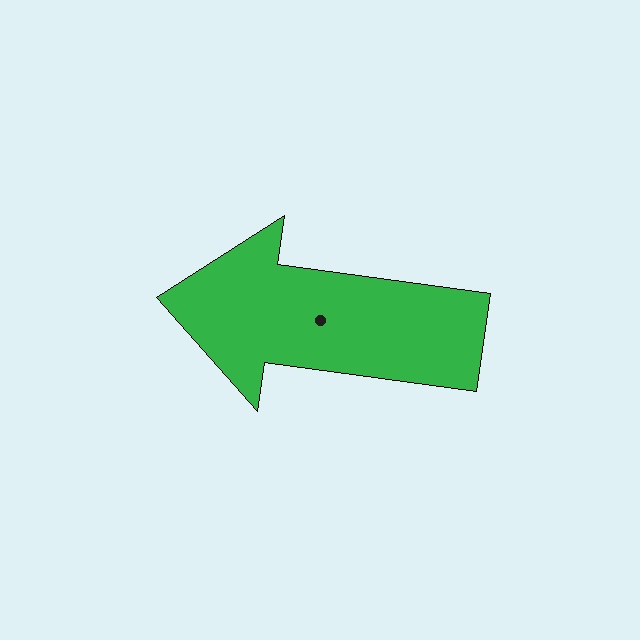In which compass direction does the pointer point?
West.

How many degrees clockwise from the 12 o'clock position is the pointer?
Approximately 278 degrees.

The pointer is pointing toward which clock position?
Roughly 9 o'clock.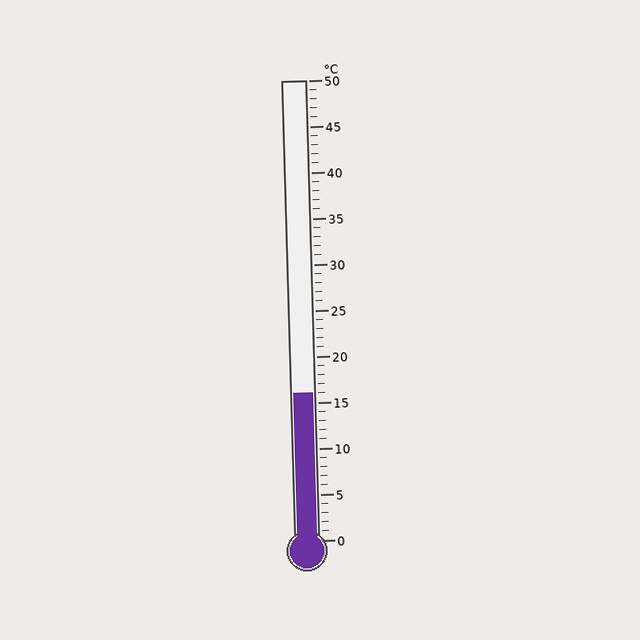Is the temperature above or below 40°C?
The temperature is below 40°C.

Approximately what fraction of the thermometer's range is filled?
The thermometer is filled to approximately 30% of its range.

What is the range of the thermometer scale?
The thermometer scale ranges from 0°C to 50°C.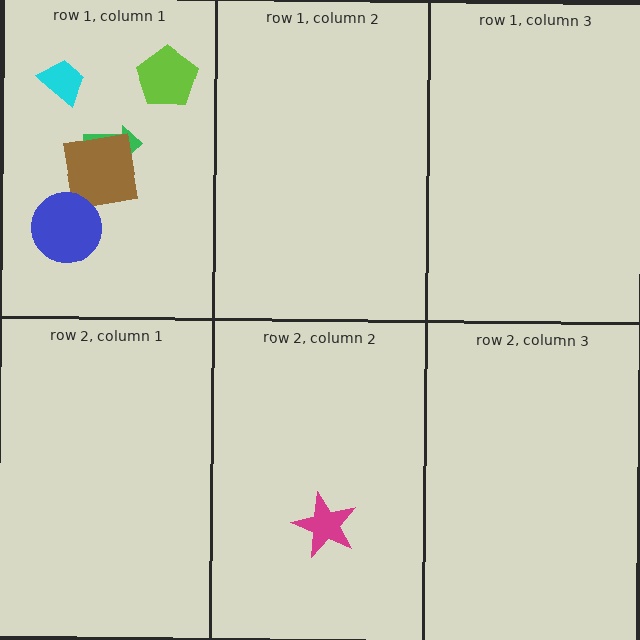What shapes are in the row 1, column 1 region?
The green arrow, the brown square, the lime pentagon, the cyan trapezoid, the blue circle.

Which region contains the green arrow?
The row 1, column 1 region.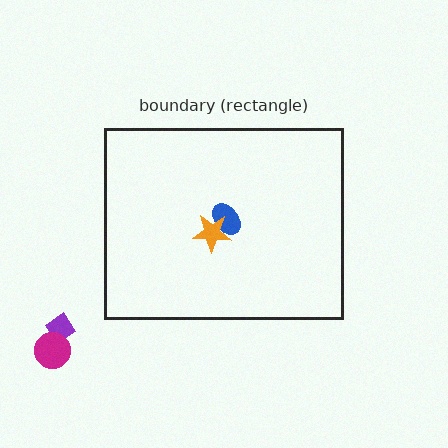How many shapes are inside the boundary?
2 inside, 2 outside.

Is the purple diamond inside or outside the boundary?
Outside.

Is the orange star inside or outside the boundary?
Inside.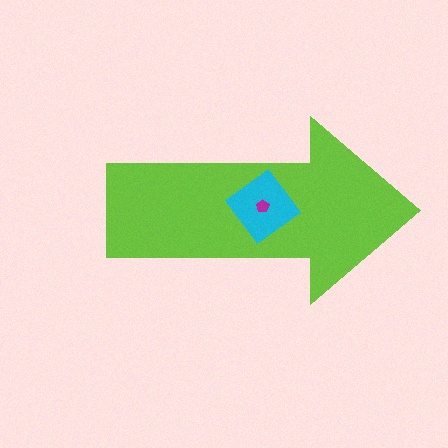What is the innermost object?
The magenta pentagon.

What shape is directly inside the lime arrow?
The cyan diamond.